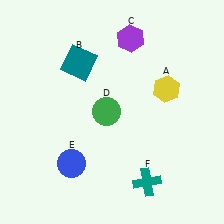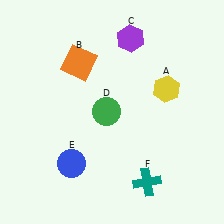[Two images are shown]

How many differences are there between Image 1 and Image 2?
There is 1 difference between the two images.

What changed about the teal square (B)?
In Image 1, B is teal. In Image 2, it changed to orange.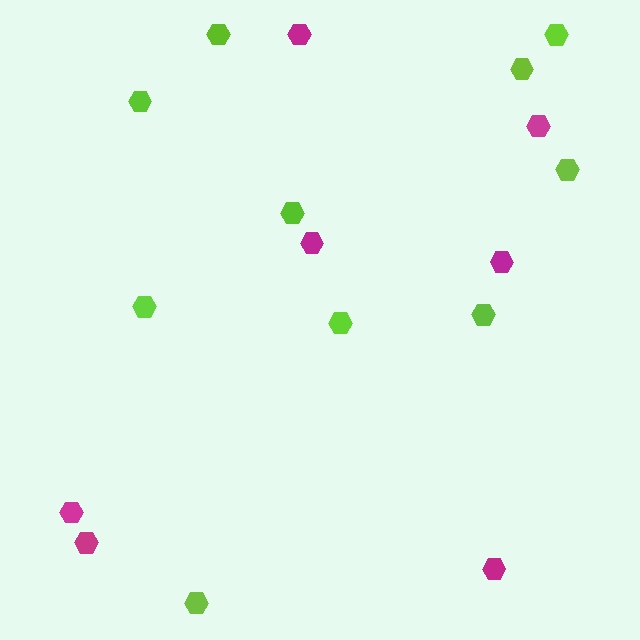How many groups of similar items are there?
There are 2 groups: one group of magenta hexagons (7) and one group of lime hexagons (10).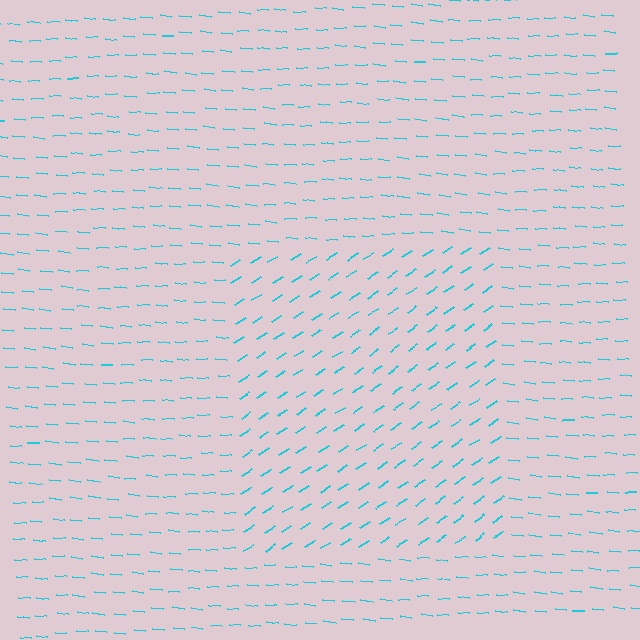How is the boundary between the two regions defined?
The boundary is defined purely by a change in line orientation (approximately 39 degrees difference). All lines are the same color and thickness.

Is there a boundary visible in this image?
Yes, there is a texture boundary formed by a change in line orientation.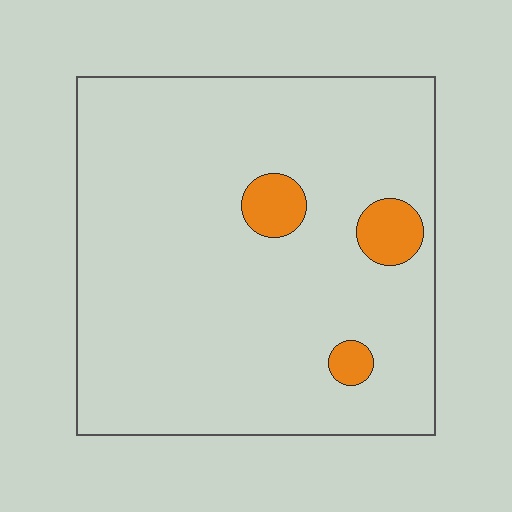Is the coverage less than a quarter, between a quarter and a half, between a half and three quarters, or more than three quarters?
Less than a quarter.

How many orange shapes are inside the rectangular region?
3.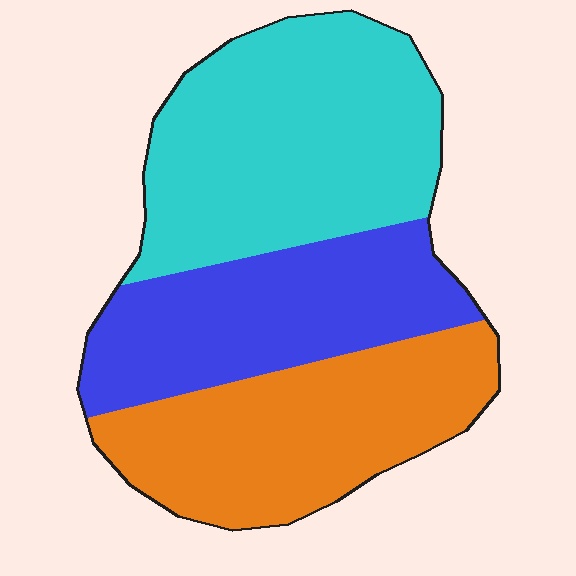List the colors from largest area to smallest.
From largest to smallest: cyan, orange, blue.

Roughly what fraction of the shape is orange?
Orange covers 32% of the shape.